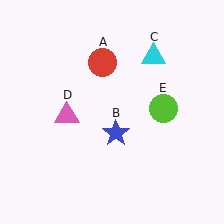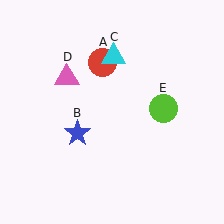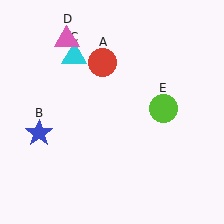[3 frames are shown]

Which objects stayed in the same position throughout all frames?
Red circle (object A) and lime circle (object E) remained stationary.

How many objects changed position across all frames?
3 objects changed position: blue star (object B), cyan triangle (object C), pink triangle (object D).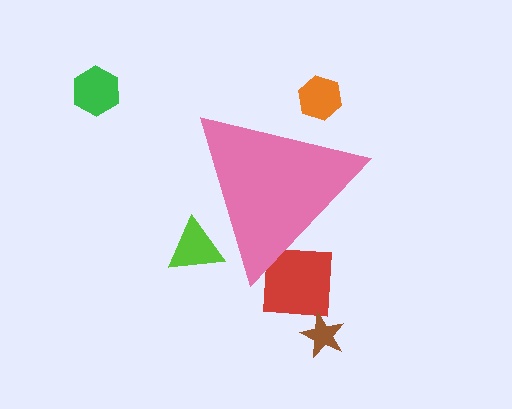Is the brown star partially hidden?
No, the brown star is fully visible.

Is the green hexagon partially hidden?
No, the green hexagon is fully visible.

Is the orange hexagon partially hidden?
Yes, the orange hexagon is partially hidden behind the pink triangle.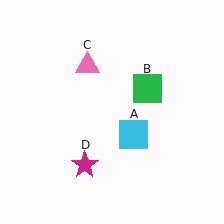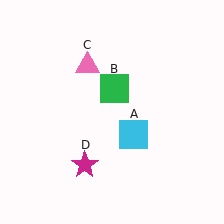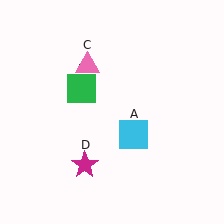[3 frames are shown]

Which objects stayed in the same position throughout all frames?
Cyan square (object A) and pink triangle (object C) and magenta star (object D) remained stationary.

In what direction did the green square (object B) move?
The green square (object B) moved left.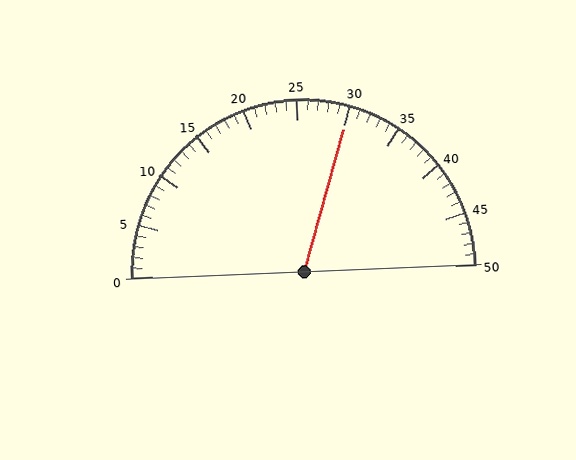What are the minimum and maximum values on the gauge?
The gauge ranges from 0 to 50.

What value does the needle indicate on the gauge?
The needle indicates approximately 30.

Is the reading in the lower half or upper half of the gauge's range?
The reading is in the upper half of the range (0 to 50).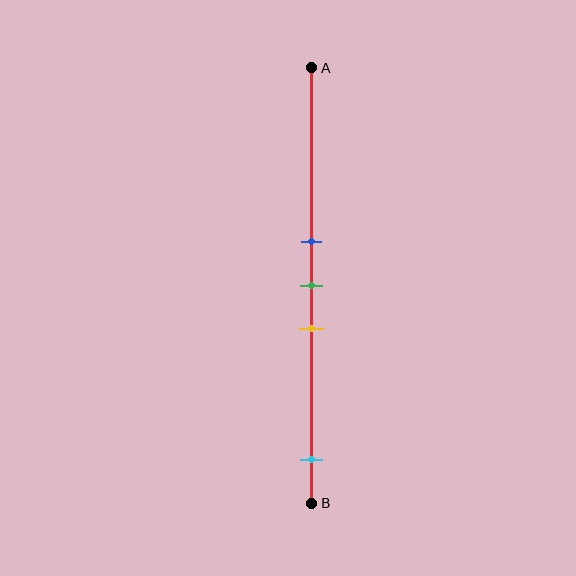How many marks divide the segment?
There are 4 marks dividing the segment.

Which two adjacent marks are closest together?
The blue and green marks are the closest adjacent pair.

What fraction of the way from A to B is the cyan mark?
The cyan mark is approximately 90% (0.9) of the way from A to B.